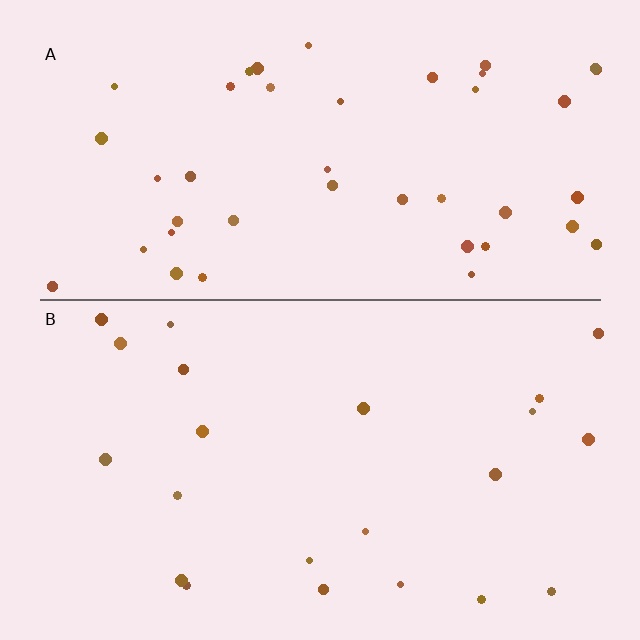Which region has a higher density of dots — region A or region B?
A (the top).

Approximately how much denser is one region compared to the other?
Approximately 1.9× — region A over region B.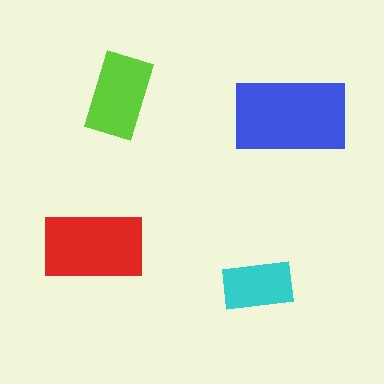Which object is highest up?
The lime rectangle is topmost.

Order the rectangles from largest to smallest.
the blue one, the red one, the lime one, the cyan one.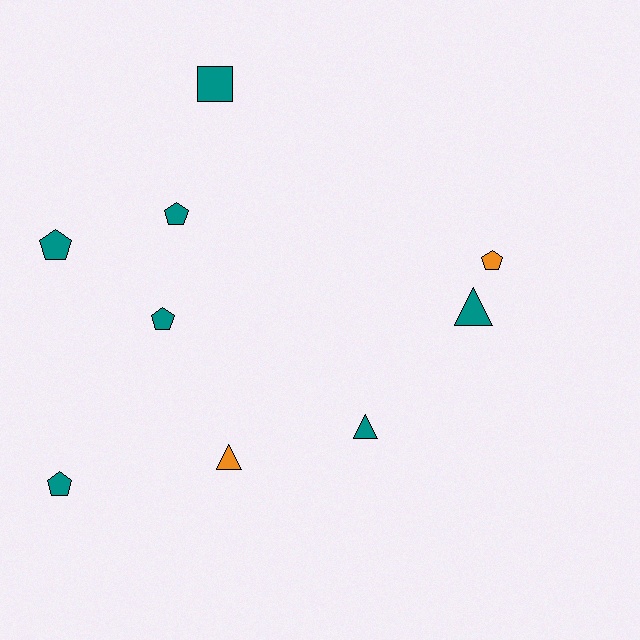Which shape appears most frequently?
Pentagon, with 5 objects.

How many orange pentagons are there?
There is 1 orange pentagon.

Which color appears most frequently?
Teal, with 7 objects.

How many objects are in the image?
There are 9 objects.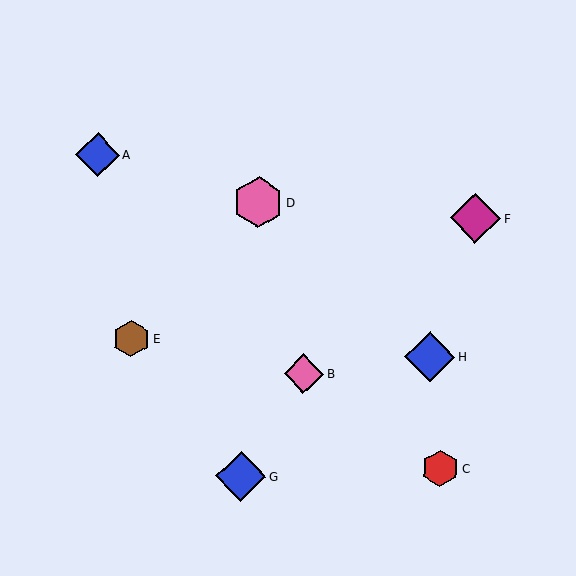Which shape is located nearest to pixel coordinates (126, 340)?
The brown hexagon (labeled E) at (131, 339) is nearest to that location.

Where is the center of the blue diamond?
The center of the blue diamond is at (241, 476).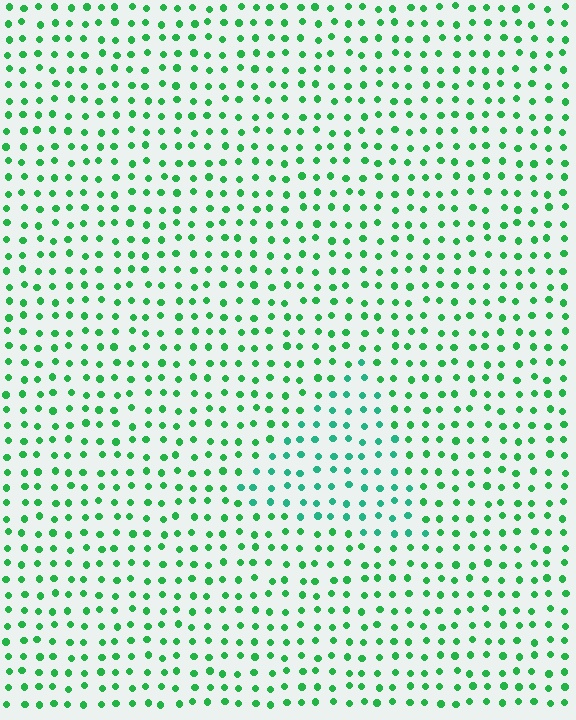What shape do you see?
I see a triangle.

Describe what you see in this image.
The image is filled with small green elements in a uniform arrangement. A triangle-shaped region is visible where the elements are tinted to a slightly different hue, forming a subtle color boundary.